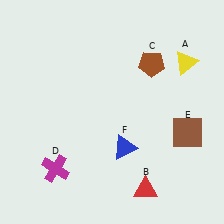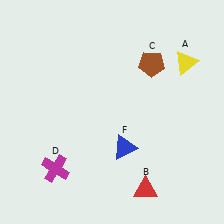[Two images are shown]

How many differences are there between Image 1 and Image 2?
There is 1 difference between the two images.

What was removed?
The brown square (E) was removed in Image 2.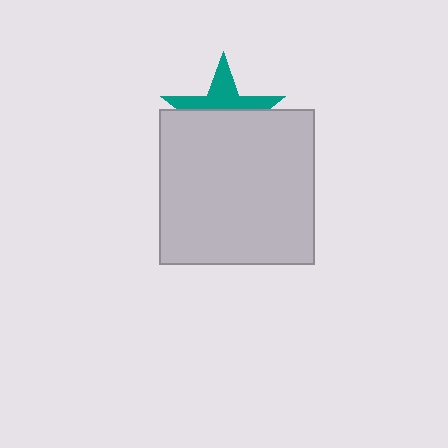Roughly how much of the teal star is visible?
A small part of it is visible (roughly 43%).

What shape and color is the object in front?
The object in front is a light gray square.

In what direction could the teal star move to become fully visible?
The teal star could move up. That would shift it out from behind the light gray square entirely.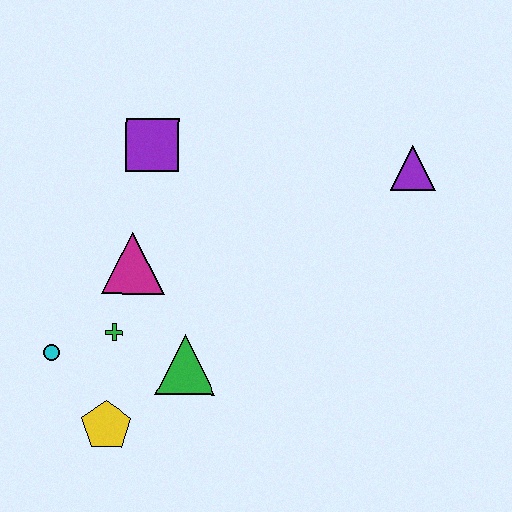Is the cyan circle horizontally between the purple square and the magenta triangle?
No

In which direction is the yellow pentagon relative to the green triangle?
The yellow pentagon is to the left of the green triangle.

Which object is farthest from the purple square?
The yellow pentagon is farthest from the purple square.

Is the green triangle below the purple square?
Yes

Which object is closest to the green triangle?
The green cross is closest to the green triangle.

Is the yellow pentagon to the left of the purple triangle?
Yes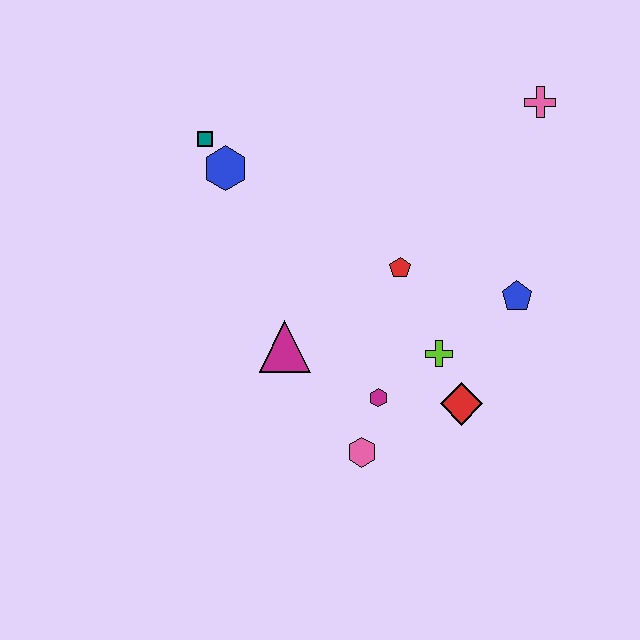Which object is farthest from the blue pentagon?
The teal square is farthest from the blue pentagon.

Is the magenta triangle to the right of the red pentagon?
No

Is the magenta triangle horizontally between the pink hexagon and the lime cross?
No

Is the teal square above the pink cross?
No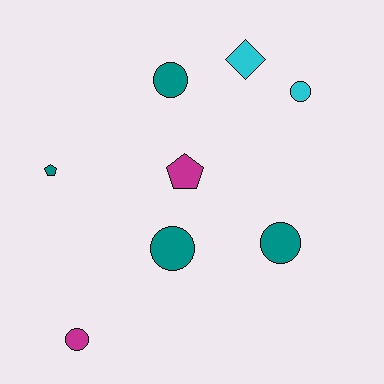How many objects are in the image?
There are 8 objects.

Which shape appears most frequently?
Circle, with 5 objects.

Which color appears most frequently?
Teal, with 4 objects.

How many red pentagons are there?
There are no red pentagons.